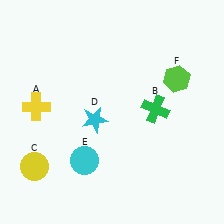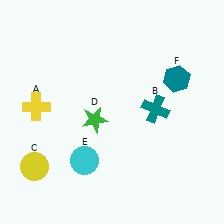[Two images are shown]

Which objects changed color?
B changed from green to teal. D changed from cyan to green. F changed from lime to teal.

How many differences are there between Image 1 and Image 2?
There are 3 differences between the two images.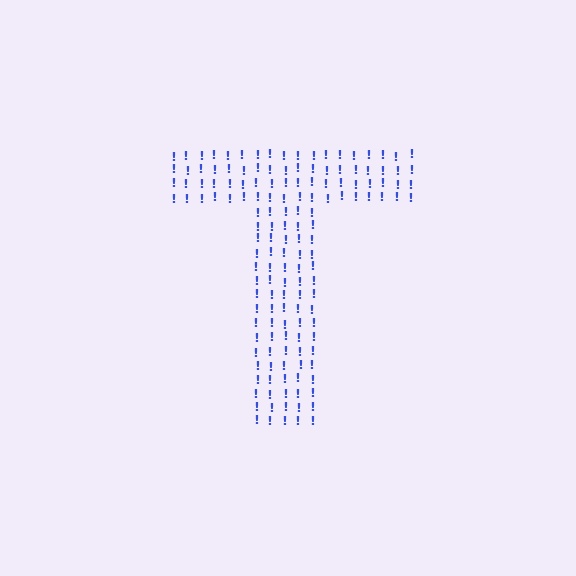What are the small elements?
The small elements are exclamation marks.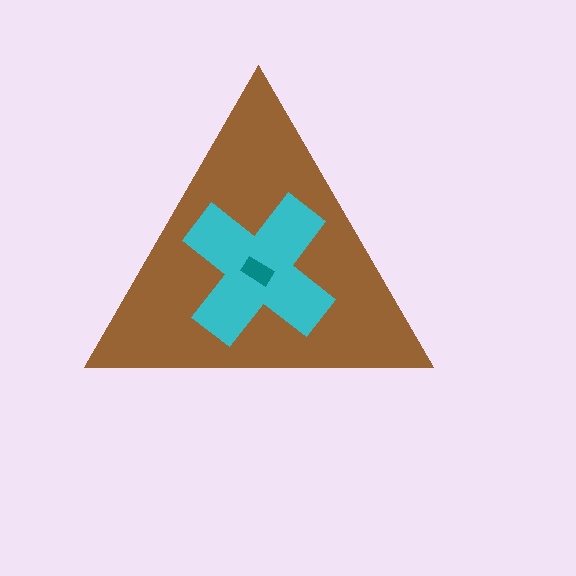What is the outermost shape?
The brown triangle.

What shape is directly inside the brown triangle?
The cyan cross.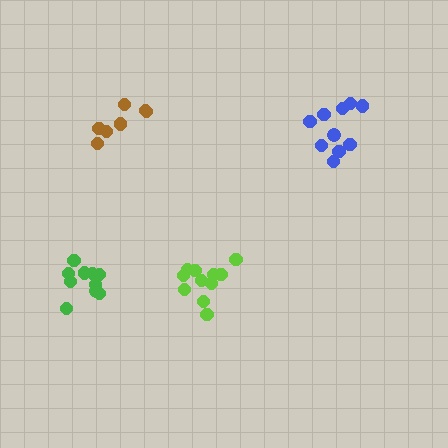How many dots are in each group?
Group 1: 10 dots, Group 2: 10 dots, Group 3: 7 dots, Group 4: 11 dots (38 total).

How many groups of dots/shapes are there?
There are 4 groups.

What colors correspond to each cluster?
The clusters are colored: blue, green, brown, lime.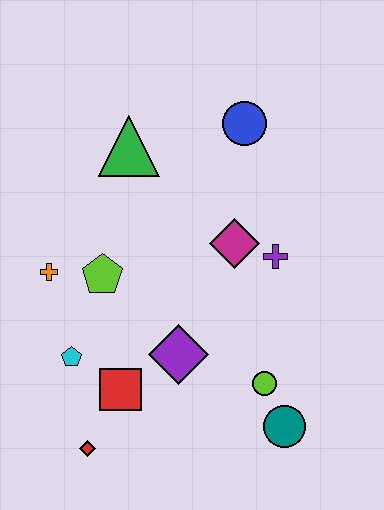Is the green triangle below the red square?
No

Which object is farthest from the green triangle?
The teal circle is farthest from the green triangle.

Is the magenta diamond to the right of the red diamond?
Yes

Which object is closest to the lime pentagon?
The orange cross is closest to the lime pentagon.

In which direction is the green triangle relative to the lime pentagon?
The green triangle is above the lime pentagon.